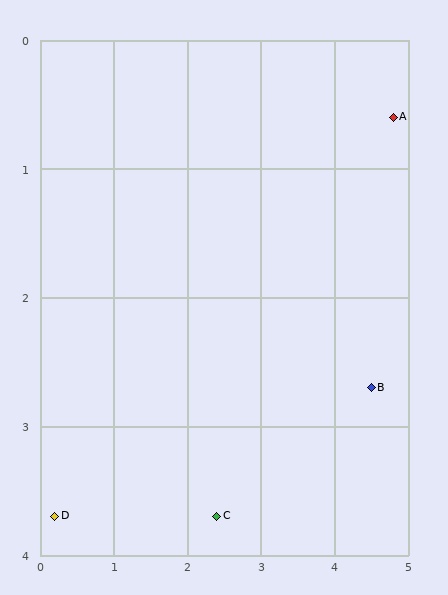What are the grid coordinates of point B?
Point B is at approximately (4.5, 2.7).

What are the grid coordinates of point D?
Point D is at approximately (0.2, 3.7).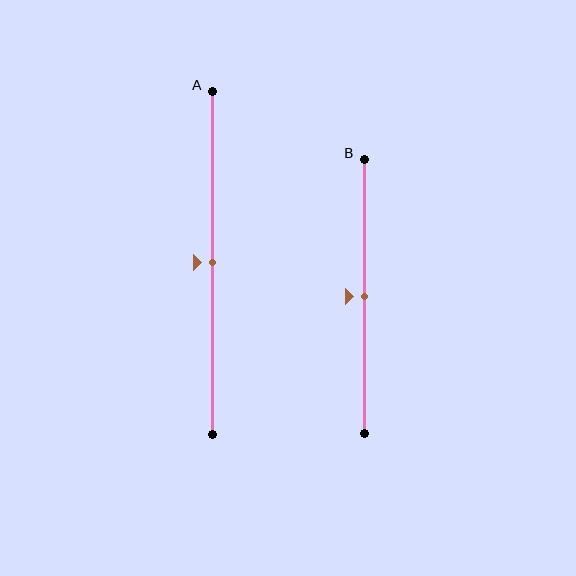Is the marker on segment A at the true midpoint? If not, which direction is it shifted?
Yes, the marker on segment A is at the true midpoint.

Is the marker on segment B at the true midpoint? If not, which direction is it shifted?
Yes, the marker on segment B is at the true midpoint.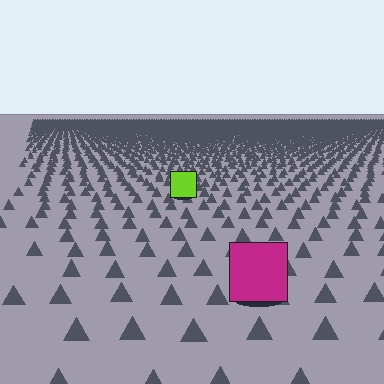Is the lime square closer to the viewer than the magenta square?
No. The magenta square is closer — you can tell from the texture gradient: the ground texture is coarser near it.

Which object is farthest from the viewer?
The lime square is farthest from the viewer. It appears smaller and the ground texture around it is denser.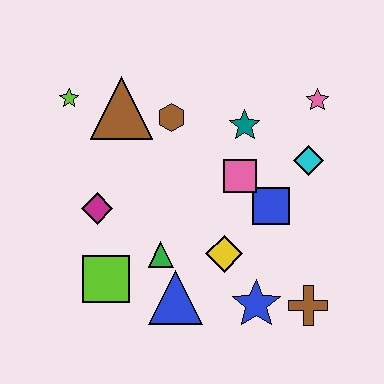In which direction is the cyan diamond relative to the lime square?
The cyan diamond is to the right of the lime square.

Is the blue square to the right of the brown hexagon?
Yes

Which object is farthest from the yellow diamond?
The lime star is farthest from the yellow diamond.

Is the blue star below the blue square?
Yes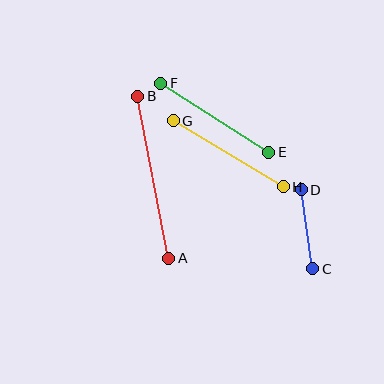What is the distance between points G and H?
The distance is approximately 128 pixels.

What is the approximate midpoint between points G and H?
The midpoint is at approximately (228, 154) pixels.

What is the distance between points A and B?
The distance is approximately 165 pixels.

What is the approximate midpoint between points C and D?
The midpoint is at approximately (307, 229) pixels.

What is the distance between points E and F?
The distance is approximately 128 pixels.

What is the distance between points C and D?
The distance is approximately 80 pixels.